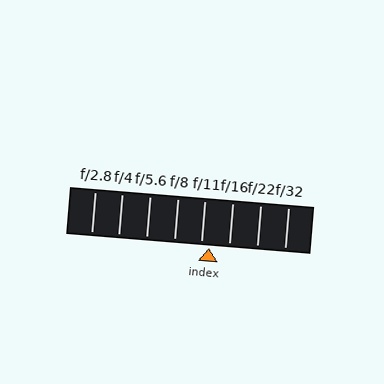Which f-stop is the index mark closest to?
The index mark is closest to f/11.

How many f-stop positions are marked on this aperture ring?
There are 8 f-stop positions marked.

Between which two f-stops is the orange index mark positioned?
The index mark is between f/11 and f/16.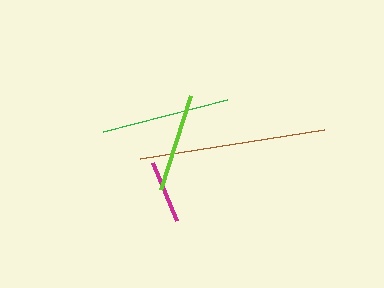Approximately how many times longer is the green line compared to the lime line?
The green line is approximately 1.3 times the length of the lime line.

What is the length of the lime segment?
The lime segment is approximately 98 pixels long.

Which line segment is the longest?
The brown line is the longest at approximately 186 pixels.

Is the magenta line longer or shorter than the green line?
The green line is longer than the magenta line.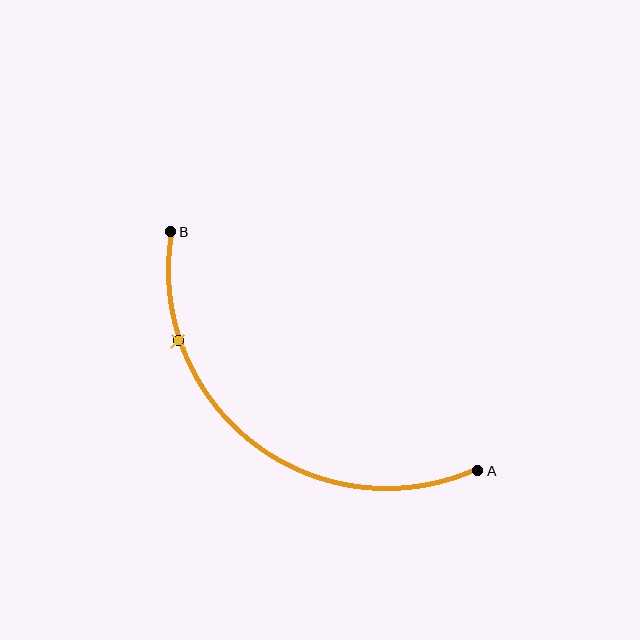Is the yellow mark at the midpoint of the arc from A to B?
No. The yellow mark lies on the arc but is closer to endpoint B. The arc midpoint would be at the point on the curve equidistant along the arc from both A and B.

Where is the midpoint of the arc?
The arc midpoint is the point on the curve farthest from the straight line joining A and B. It sits below and to the left of that line.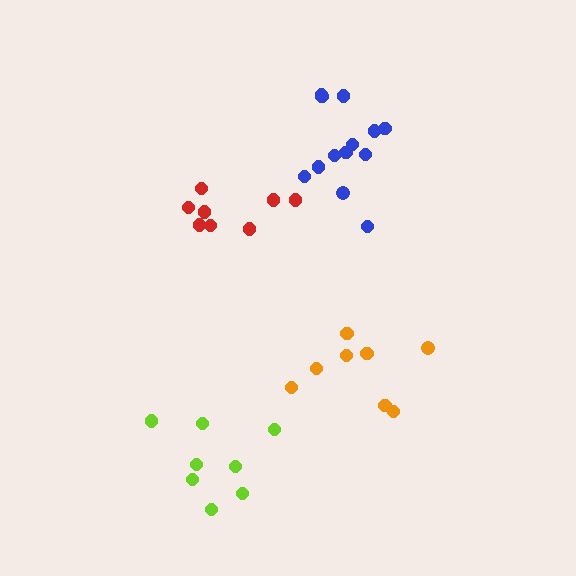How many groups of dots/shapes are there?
There are 4 groups.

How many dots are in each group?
Group 1: 13 dots, Group 2: 8 dots, Group 3: 8 dots, Group 4: 8 dots (37 total).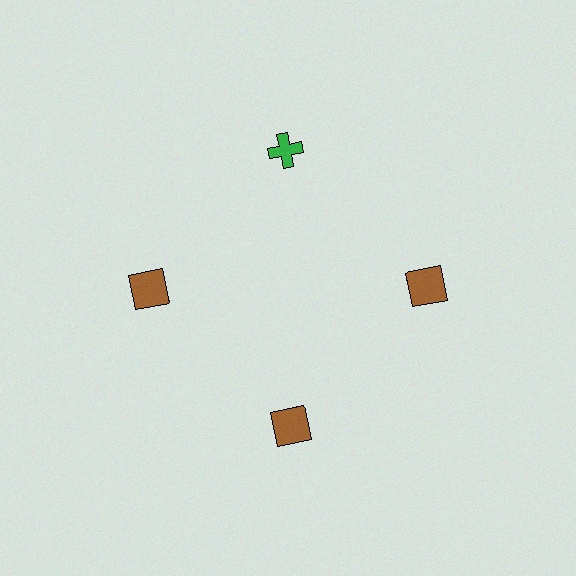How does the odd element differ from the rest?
It differs in both color (green instead of brown) and shape (cross instead of square).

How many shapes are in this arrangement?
There are 4 shapes arranged in a ring pattern.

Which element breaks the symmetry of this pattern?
The green cross at roughly the 12 o'clock position breaks the symmetry. All other shapes are brown squares.